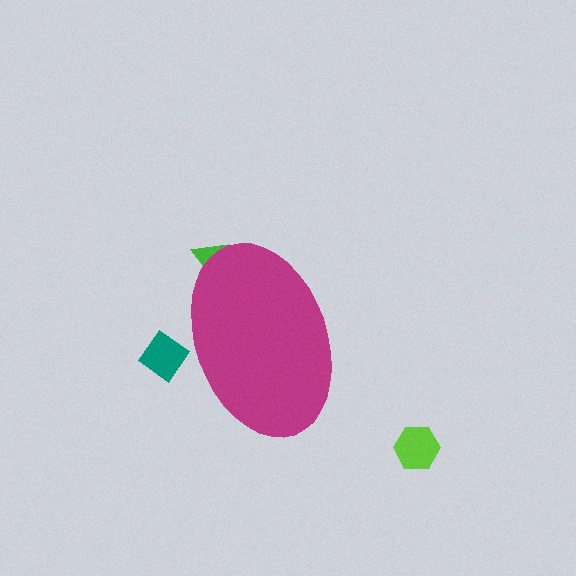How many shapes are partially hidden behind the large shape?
2 shapes are partially hidden.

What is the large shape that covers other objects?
A magenta ellipse.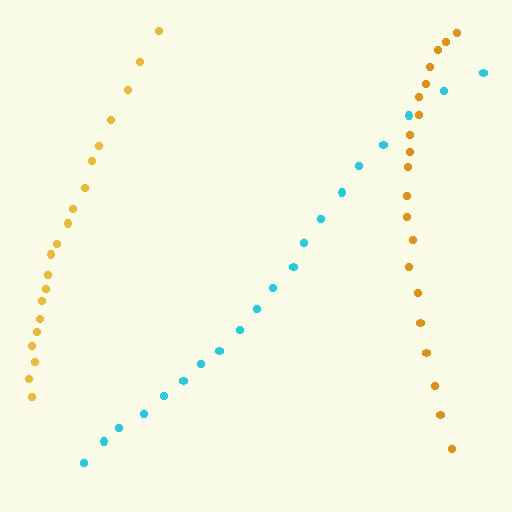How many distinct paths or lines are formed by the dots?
There are 3 distinct paths.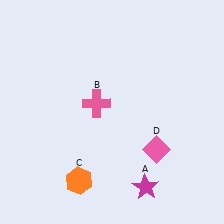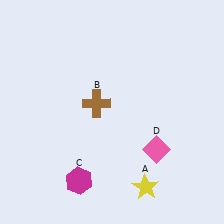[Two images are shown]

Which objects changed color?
A changed from magenta to yellow. B changed from pink to brown. C changed from orange to magenta.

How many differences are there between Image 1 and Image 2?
There are 3 differences between the two images.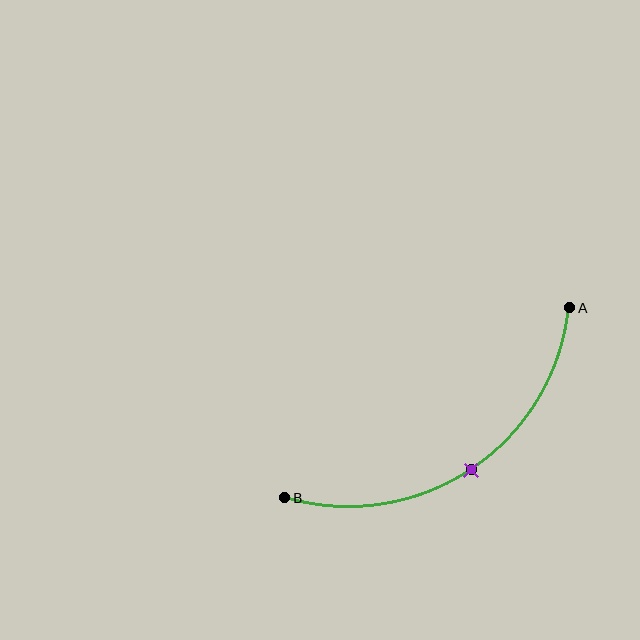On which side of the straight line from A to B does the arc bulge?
The arc bulges below the straight line connecting A and B.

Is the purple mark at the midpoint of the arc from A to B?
Yes. The purple mark lies on the arc at equal arc-length from both A and B — it is the arc midpoint.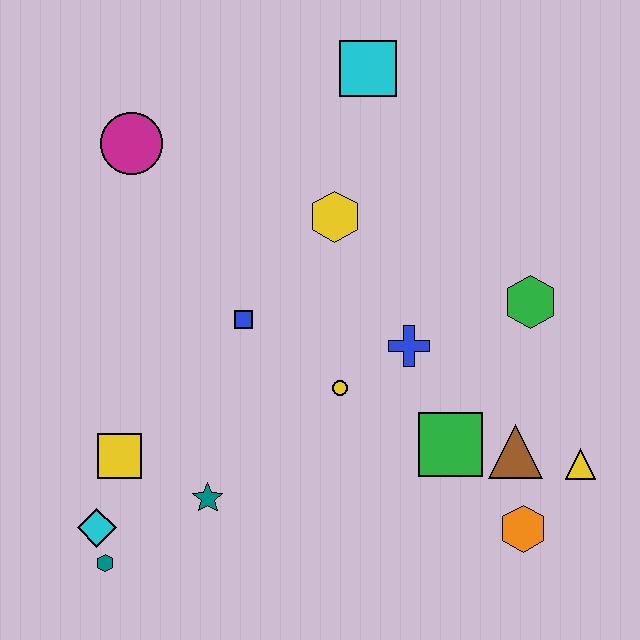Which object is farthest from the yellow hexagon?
The teal hexagon is farthest from the yellow hexagon.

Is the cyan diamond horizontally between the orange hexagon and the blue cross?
No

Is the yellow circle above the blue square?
No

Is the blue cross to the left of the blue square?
No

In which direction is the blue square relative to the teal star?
The blue square is above the teal star.